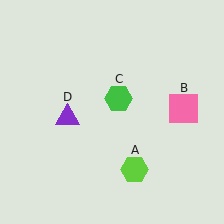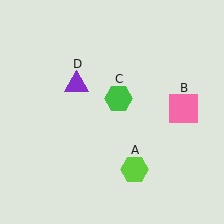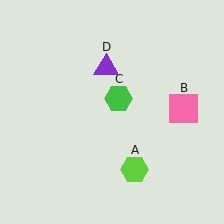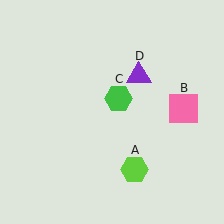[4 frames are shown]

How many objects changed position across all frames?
1 object changed position: purple triangle (object D).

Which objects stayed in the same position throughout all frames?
Lime hexagon (object A) and pink square (object B) and green hexagon (object C) remained stationary.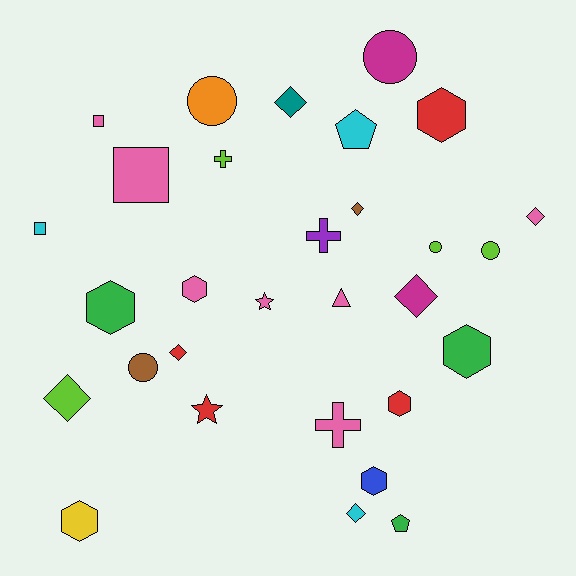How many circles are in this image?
There are 5 circles.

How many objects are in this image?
There are 30 objects.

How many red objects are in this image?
There are 4 red objects.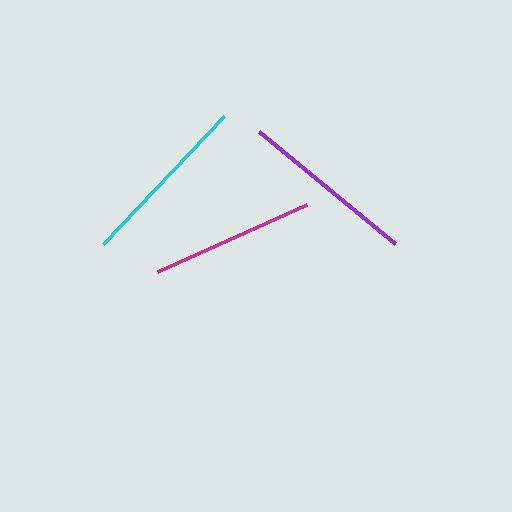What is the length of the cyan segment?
The cyan segment is approximately 176 pixels long.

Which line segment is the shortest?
The magenta line is the shortest at approximately 163 pixels.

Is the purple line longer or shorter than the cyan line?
The cyan line is longer than the purple line.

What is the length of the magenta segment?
The magenta segment is approximately 163 pixels long.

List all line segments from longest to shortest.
From longest to shortest: cyan, purple, magenta.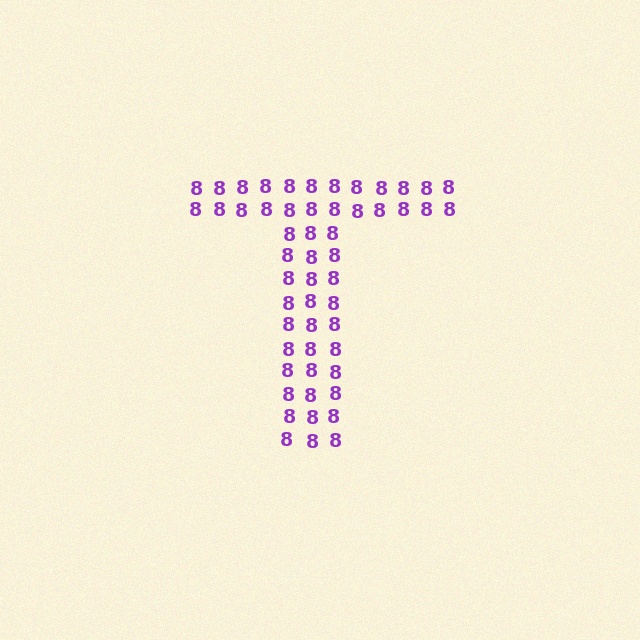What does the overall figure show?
The overall figure shows the letter T.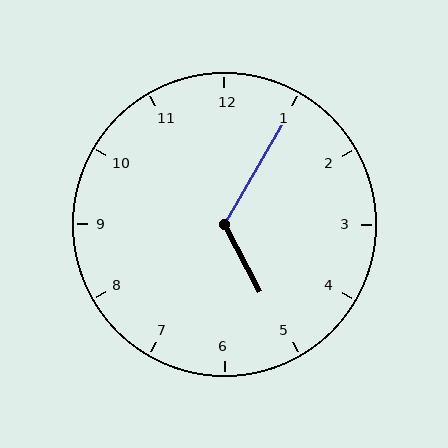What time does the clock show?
5:05.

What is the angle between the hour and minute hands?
Approximately 122 degrees.